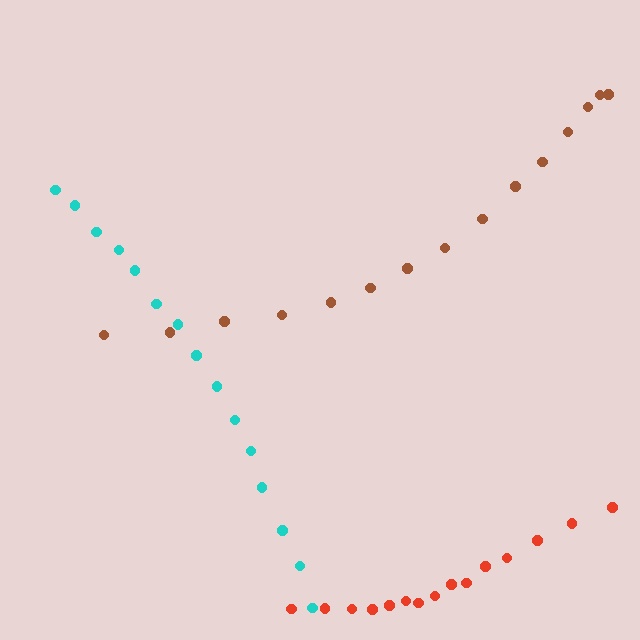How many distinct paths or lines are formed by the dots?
There are 3 distinct paths.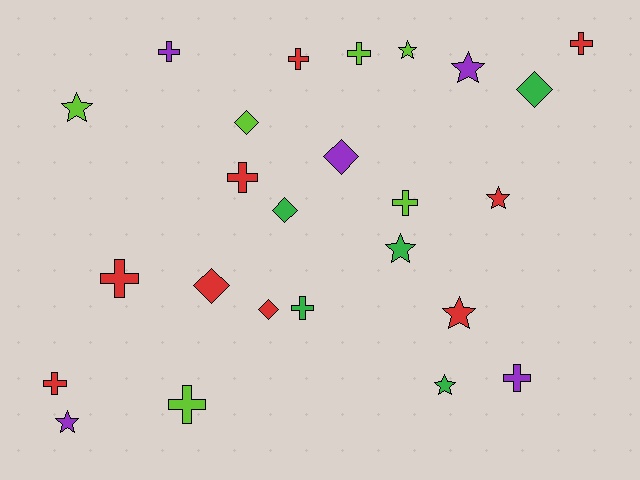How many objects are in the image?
There are 25 objects.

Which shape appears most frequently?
Cross, with 11 objects.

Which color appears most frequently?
Red, with 9 objects.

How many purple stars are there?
There are 2 purple stars.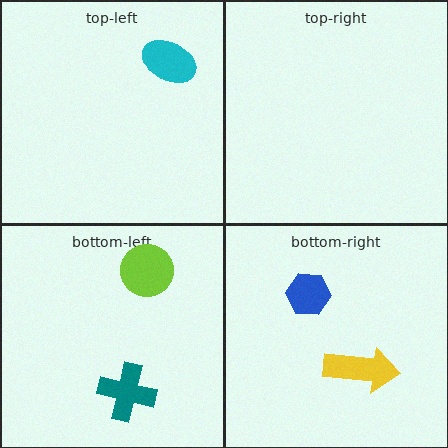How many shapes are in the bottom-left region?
2.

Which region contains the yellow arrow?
The bottom-right region.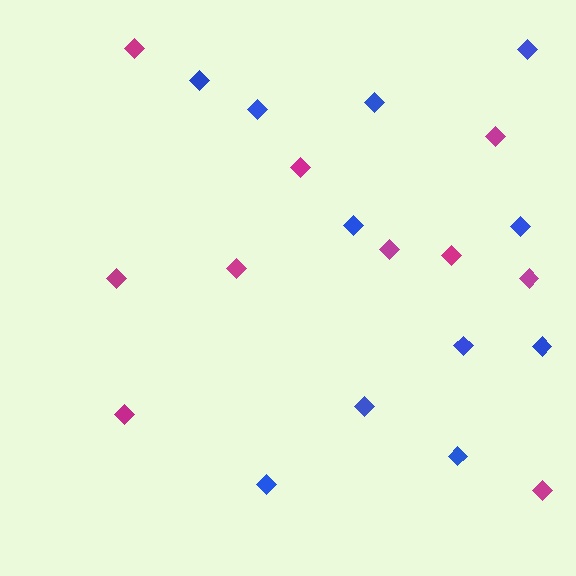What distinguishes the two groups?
There are 2 groups: one group of magenta diamonds (10) and one group of blue diamonds (11).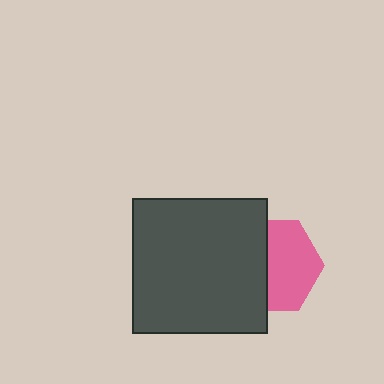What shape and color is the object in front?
The object in front is a dark gray square.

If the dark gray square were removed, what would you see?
You would see the complete pink hexagon.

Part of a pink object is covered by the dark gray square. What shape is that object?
It is a hexagon.